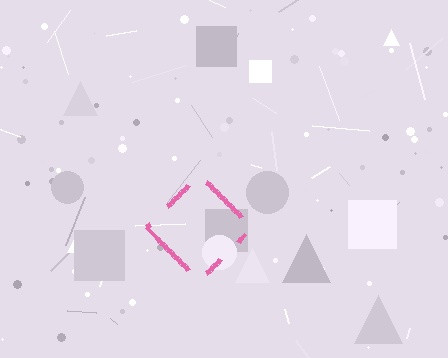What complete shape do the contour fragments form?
The contour fragments form a diamond.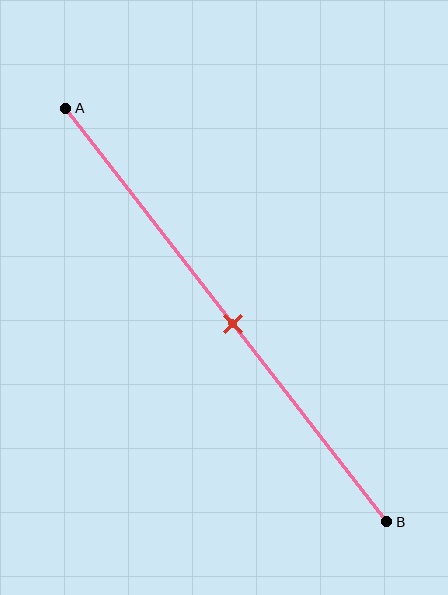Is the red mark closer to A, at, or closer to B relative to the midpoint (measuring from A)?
The red mark is approximately at the midpoint of segment AB.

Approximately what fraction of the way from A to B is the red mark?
The red mark is approximately 50% of the way from A to B.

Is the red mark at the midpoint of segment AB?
Yes, the mark is approximately at the midpoint.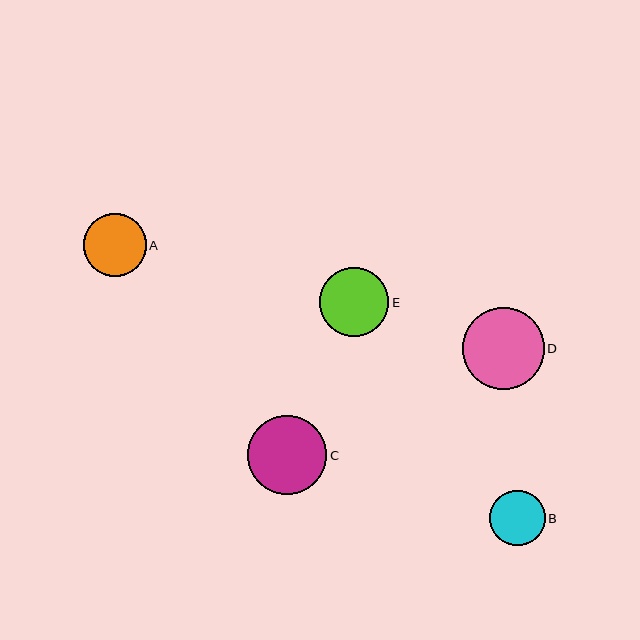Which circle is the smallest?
Circle B is the smallest with a size of approximately 56 pixels.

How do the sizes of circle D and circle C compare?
Circle D and circle C are approximately the same size.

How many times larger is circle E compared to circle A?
Circle E is approximately 1.1 times the size of circle A.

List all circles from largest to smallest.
From largest to smallest: D, C, E, A, B.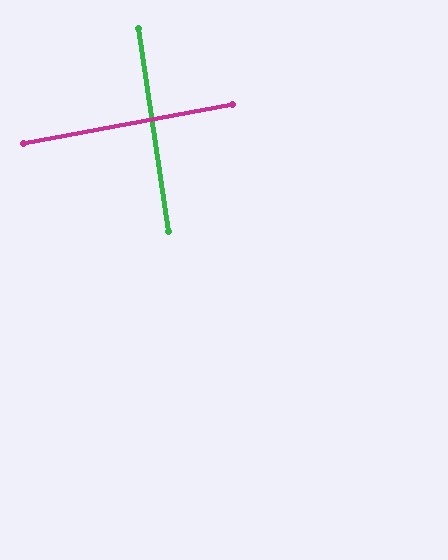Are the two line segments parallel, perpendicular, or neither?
Perpendicular — they meet at approximately 88°.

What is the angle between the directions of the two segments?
Approximately 88 degrees.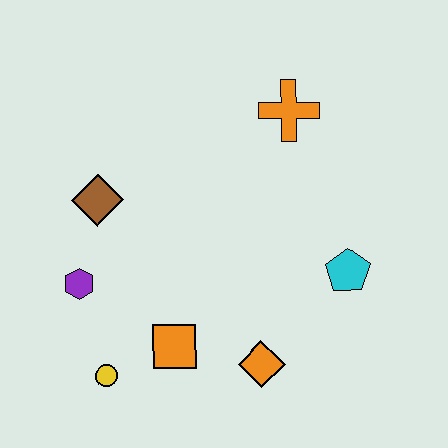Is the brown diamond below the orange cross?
Yes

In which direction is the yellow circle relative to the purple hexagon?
The yellow circle is below the purple hexagon.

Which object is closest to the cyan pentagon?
The orange diamond is closest to the cyan pentagon.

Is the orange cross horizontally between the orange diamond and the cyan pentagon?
Yes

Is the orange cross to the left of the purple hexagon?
No